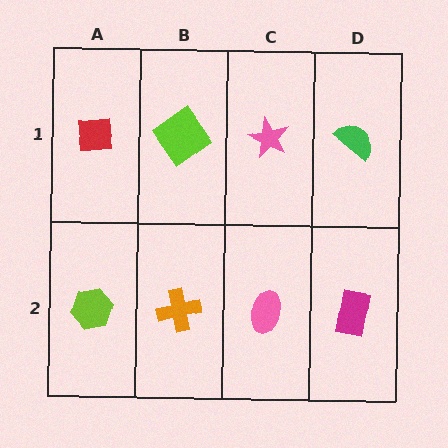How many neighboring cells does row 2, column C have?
3.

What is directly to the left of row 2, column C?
An orange cross.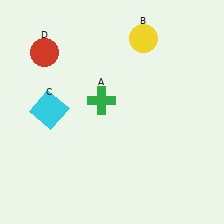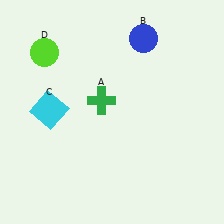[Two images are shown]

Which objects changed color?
B changed from yellow to blue. D changed from red to lime.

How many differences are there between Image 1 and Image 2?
There are 2 differences between the two images.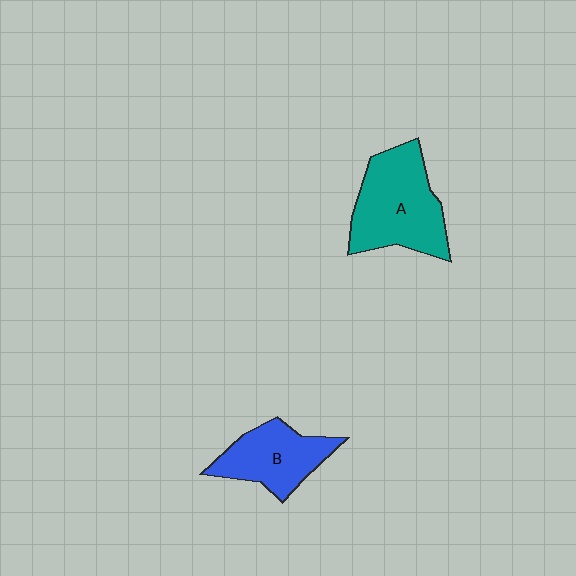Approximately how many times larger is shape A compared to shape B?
Approximately 1.4 times.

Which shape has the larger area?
Shape A (teal).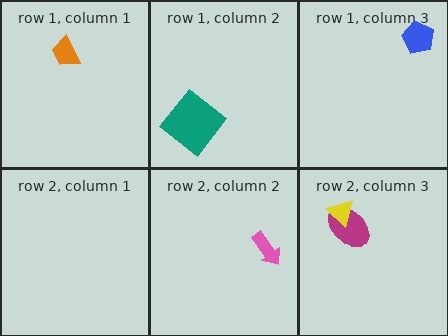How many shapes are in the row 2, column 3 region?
2.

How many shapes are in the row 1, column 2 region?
1.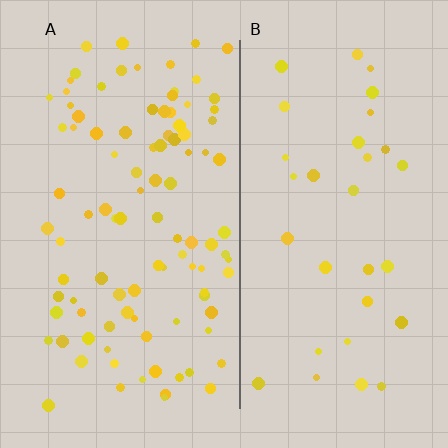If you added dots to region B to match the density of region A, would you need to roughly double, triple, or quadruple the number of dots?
Approximately triple.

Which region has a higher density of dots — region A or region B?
A (the left).